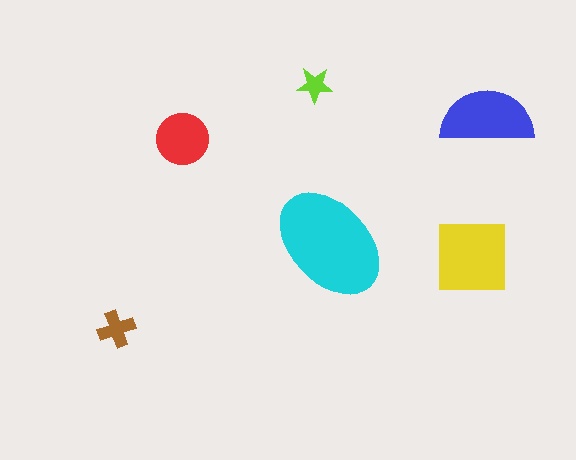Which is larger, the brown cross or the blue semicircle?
The blue semicircle.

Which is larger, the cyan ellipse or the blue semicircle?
The cyan ellipse.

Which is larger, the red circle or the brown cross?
The red circle.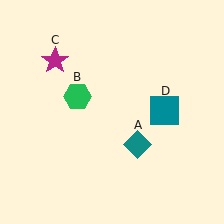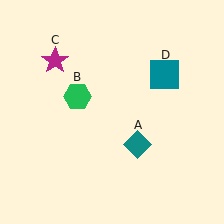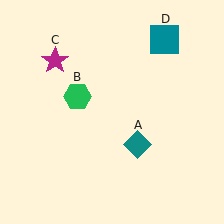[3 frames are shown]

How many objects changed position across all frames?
1 object changed position: teal square (object D).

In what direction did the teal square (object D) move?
The teal square (object D) moved up.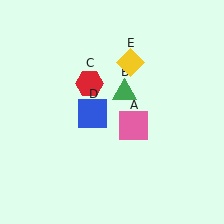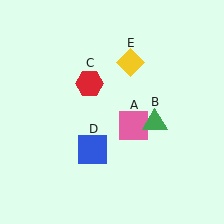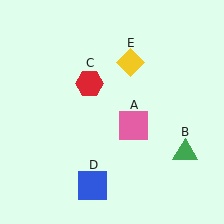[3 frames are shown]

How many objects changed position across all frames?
2 objects changed position: green triangle (object B), blue square (object D).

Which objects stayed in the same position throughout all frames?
Pink square (object A) and red hexagon (object C) and yellow diamond (object E) remained stationary.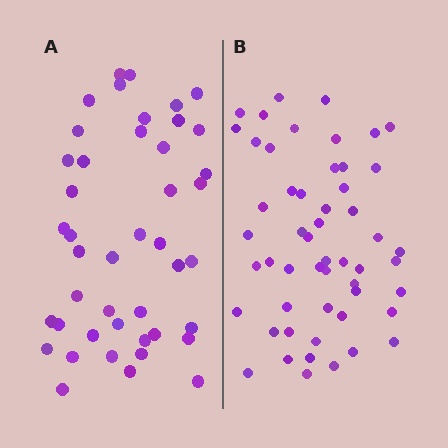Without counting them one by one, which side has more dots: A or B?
Region B (the right region) has more dots.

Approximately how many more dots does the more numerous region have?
Region B has roughly 8 or so more dots than region A.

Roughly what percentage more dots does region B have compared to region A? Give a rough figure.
About 20% more.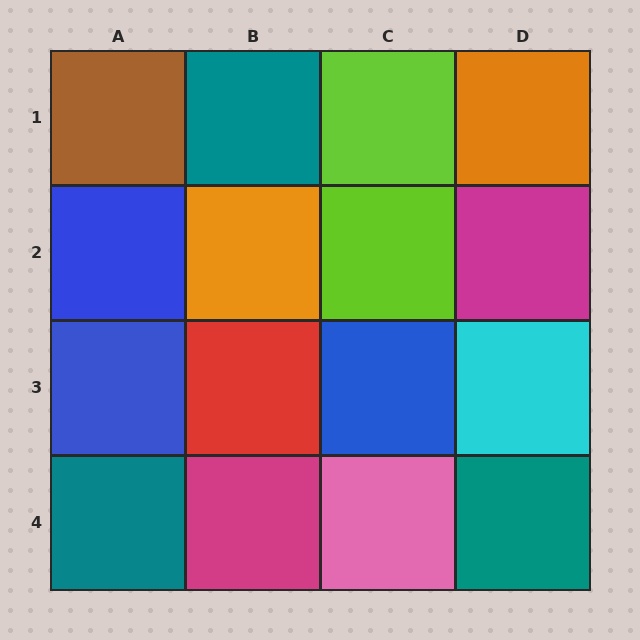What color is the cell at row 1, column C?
Lime.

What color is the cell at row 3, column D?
Cyan.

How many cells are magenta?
2 cells are magenta.